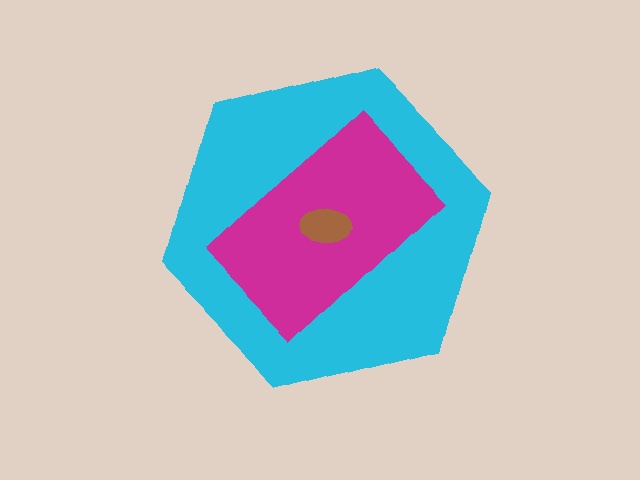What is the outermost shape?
The cyan hexagon.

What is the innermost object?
The brown ellipse.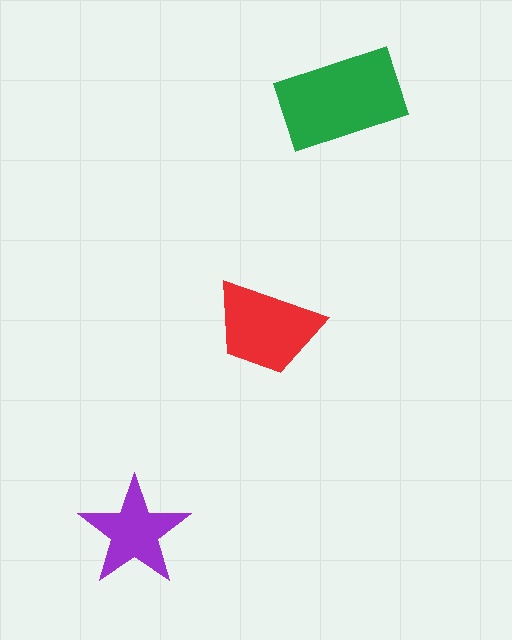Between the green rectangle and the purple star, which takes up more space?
The green rectangle.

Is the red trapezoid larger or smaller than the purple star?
Larger.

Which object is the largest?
The green rectangle.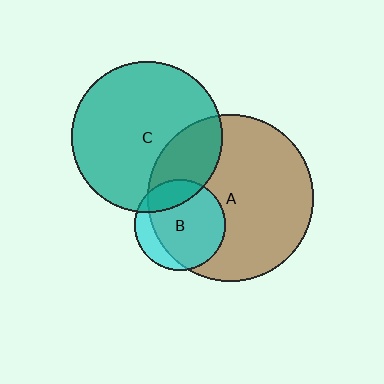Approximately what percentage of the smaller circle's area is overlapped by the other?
Approximately 20%.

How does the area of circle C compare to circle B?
Approximately 2.7 times.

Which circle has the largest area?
Circle A (brown).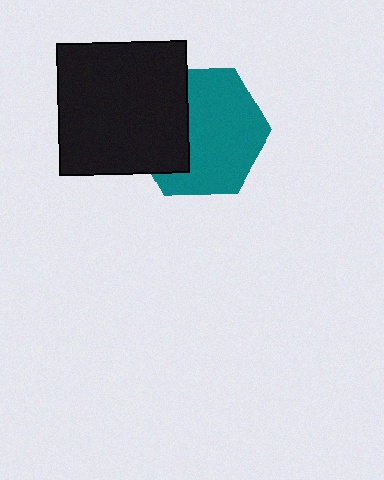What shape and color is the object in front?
The object in front is a black rectangle.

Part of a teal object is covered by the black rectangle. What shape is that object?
It is a hexagon.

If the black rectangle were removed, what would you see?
You would see the complete teal hexagon.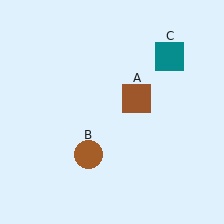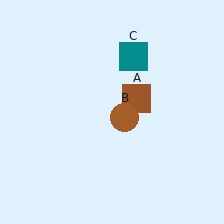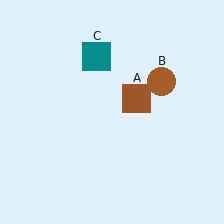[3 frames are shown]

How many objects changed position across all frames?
2 objects changed position: brown circle (object B), teal square (object C).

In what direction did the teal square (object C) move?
The teal square (object C) moved left.